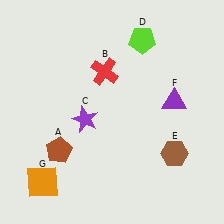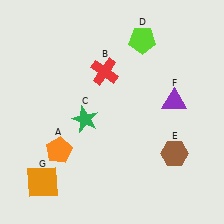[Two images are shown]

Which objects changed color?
A changed from brown to orange. C changed from purple to green.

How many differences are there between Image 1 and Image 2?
There are 2 differences between the two images.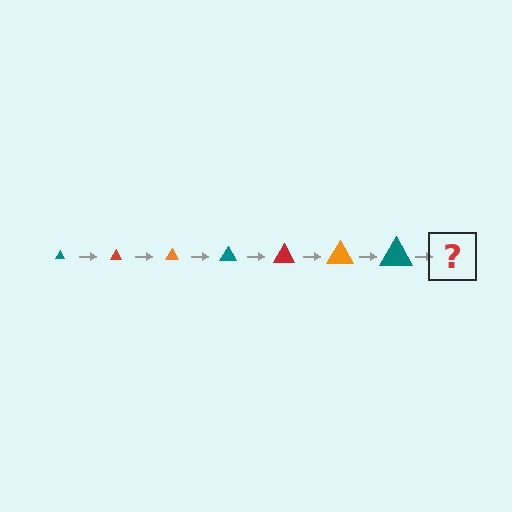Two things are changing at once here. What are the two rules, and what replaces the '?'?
The two rules are that the triangle grows larger each step and the color cycles through teal, red, and orange. The '?' should be a red triangle, larger than the previous one.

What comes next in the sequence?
The next element should be a red triangle, larger than the previous one.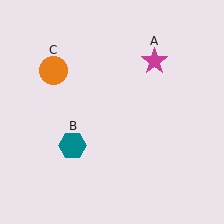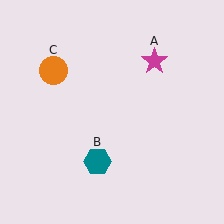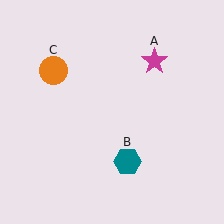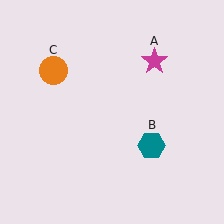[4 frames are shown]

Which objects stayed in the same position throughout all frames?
Magenta star (object A) and orange circle (object C) remained stationary.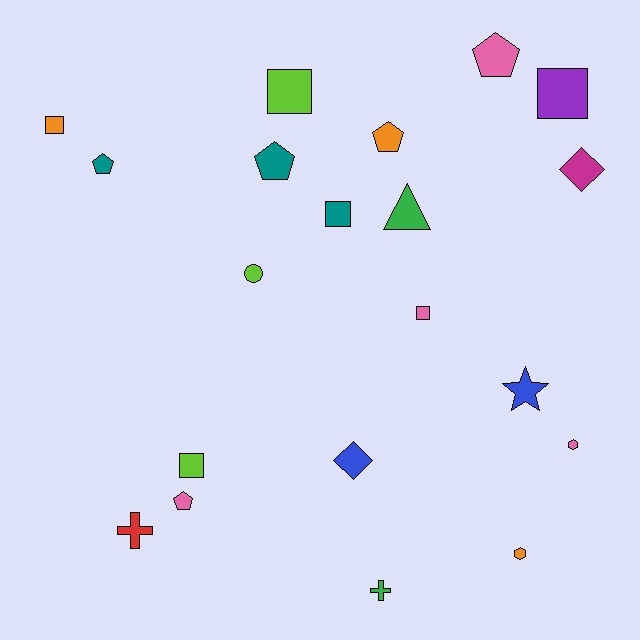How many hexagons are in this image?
There are 2 hexagons.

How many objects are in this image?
There are 20 objects.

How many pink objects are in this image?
There are 4 pink objects.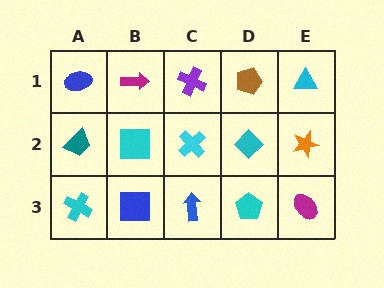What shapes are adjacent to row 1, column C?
A cyan cross (row 2, column C), a magenta arrow (row 1, column B), a brown pentagon (row 1, column D).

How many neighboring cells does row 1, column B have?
3.